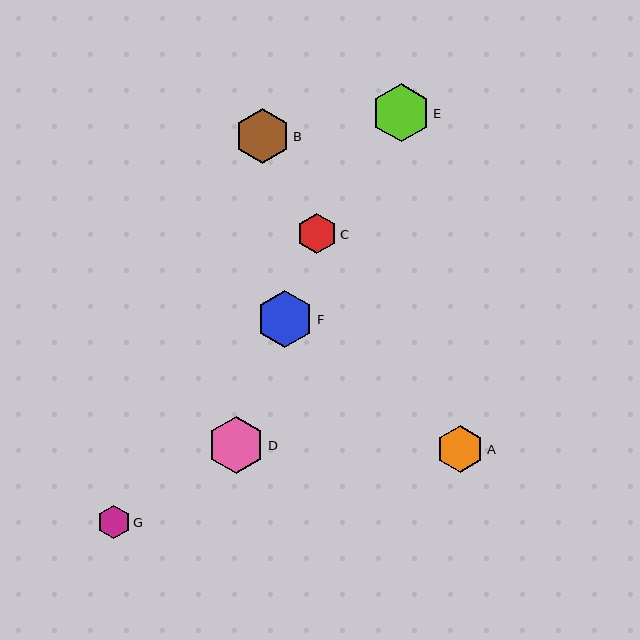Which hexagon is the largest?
Hexagon E is the largest with a size of approximately 59 pixels.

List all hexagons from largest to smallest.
From largest to smallest: E, F, D, B, A, C, G.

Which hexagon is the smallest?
Hexagon G is the smallest with a size of approximately 33 pixels.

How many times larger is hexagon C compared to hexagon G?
Hexagon C is approximately 1.2 times the size of hexagon G.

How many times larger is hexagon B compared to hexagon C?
Hexagon B is approximately 1.4 times the size of hexagon C.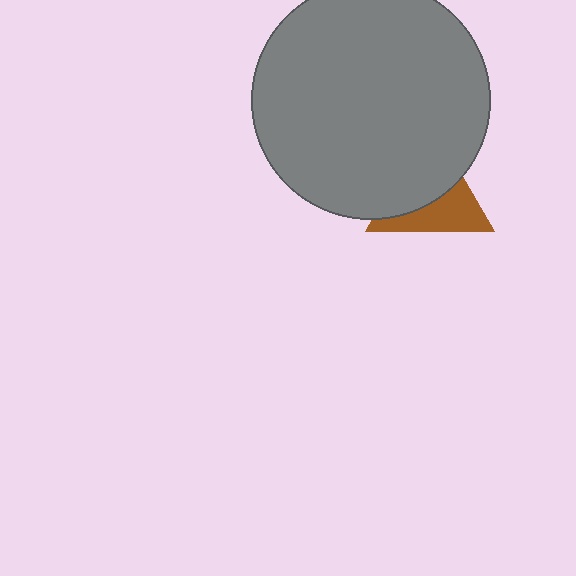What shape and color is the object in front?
The object in front is a gray circle.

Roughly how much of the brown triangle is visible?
A small part of it is visible (roughly 43%).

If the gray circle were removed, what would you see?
You would see the complete brown triangle.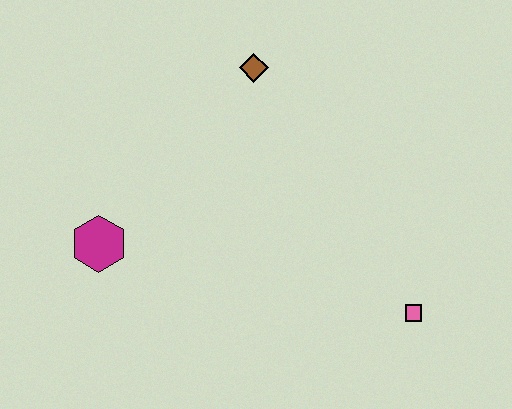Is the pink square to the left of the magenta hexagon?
No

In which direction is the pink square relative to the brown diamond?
The pink square is below the brown diamond.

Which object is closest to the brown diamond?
The magenta hexagon is closest to the brown diamond.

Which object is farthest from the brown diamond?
The pink square is farthest from the brown diamond.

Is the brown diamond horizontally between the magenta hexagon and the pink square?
Yes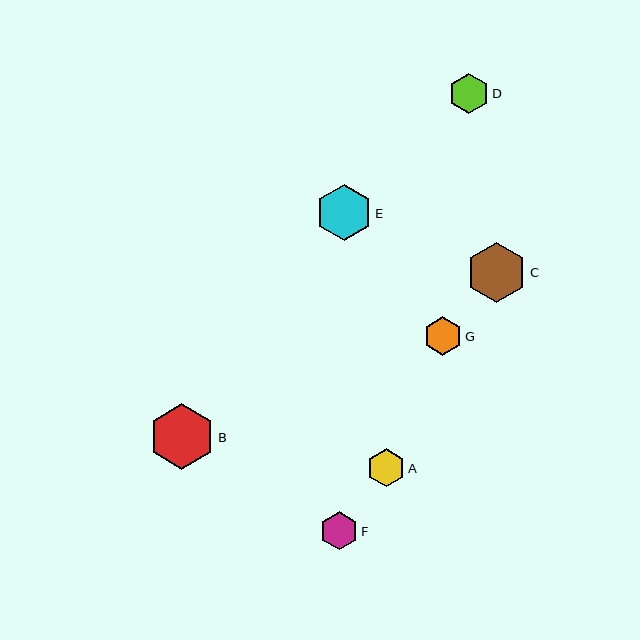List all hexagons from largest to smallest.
From largest to smallest: B, C, E, D, A, G, F.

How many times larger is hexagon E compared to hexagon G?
Hexagon E is approximately 1.5 times the size of hexagon G.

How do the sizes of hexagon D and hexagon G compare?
Hexagon D and hexagon G are approximately the same size.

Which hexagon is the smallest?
Hexagon F is the smallest with a size of approximately 38 pixels.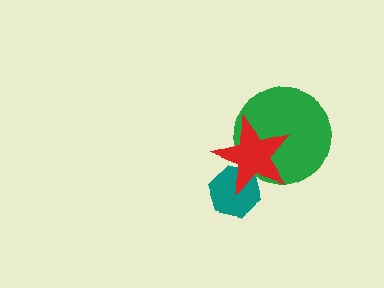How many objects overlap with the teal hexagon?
1 object overlaps with the teal hexagon.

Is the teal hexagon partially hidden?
Yes, it is partially covered by another shape.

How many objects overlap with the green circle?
1 object overlaps with the green circle.